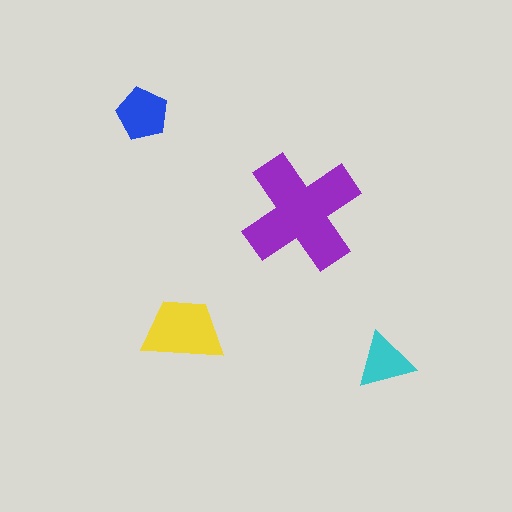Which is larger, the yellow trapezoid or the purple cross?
The purple cross.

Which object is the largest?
The purple cross.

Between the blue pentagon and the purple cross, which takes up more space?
The purple cross.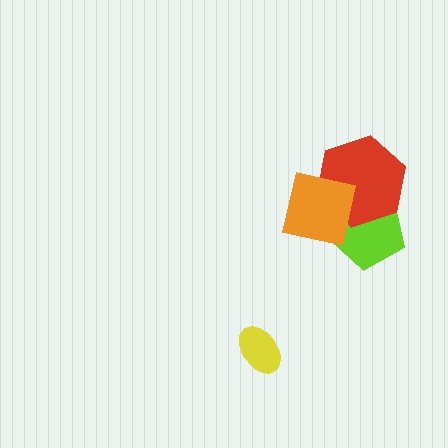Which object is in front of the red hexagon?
The orange square is in front of the red hexagon.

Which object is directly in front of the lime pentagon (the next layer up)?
The red hexagon is directly in front of the lime pentagon.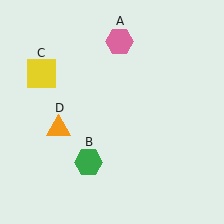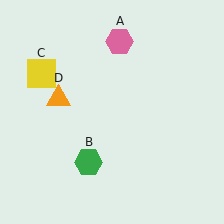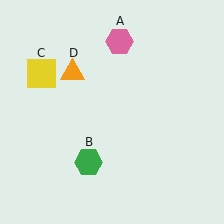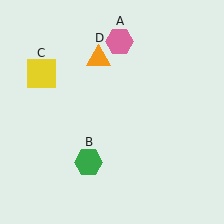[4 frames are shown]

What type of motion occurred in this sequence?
The orange triangle (object D) rotated clockwise around the center of the scene.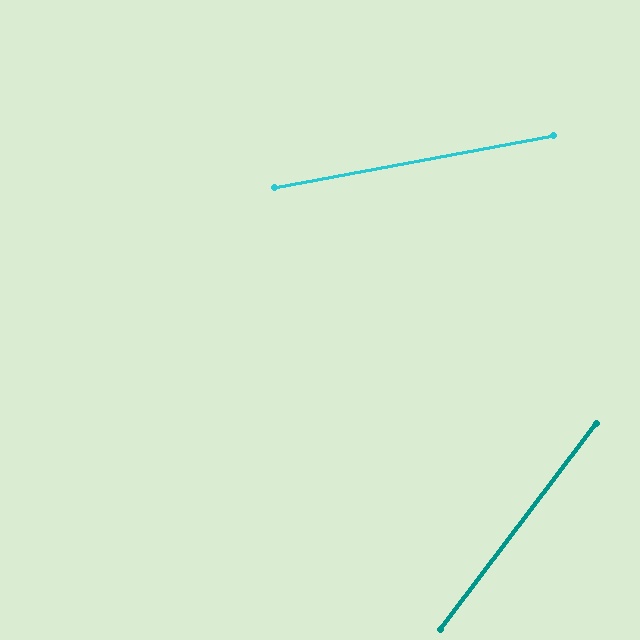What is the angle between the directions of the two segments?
Approximately 42 degrees.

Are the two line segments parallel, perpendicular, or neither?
Neither parallel nor perpendicular — they differ by about 42°.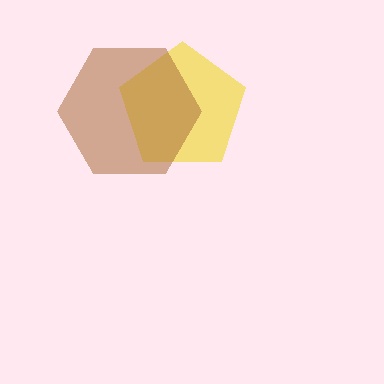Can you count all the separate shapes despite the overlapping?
Yes, there are 2 separate shapes.